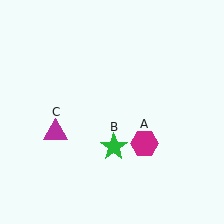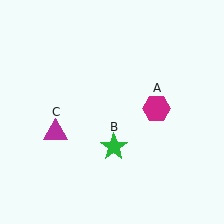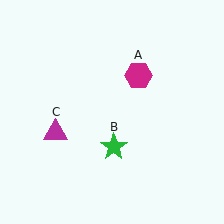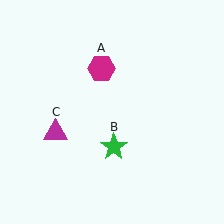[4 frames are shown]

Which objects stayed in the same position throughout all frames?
Green star (object B) and magenta triangle (object C) remained stationary.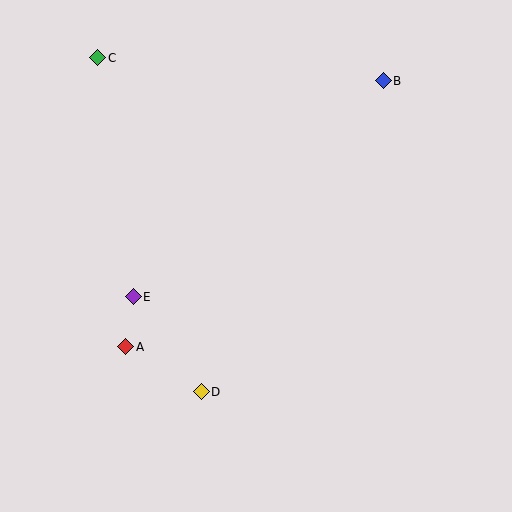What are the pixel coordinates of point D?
Point D is at (201, 392).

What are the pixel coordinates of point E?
Point E is at (133, 297).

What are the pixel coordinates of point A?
Point A is at (126, 347).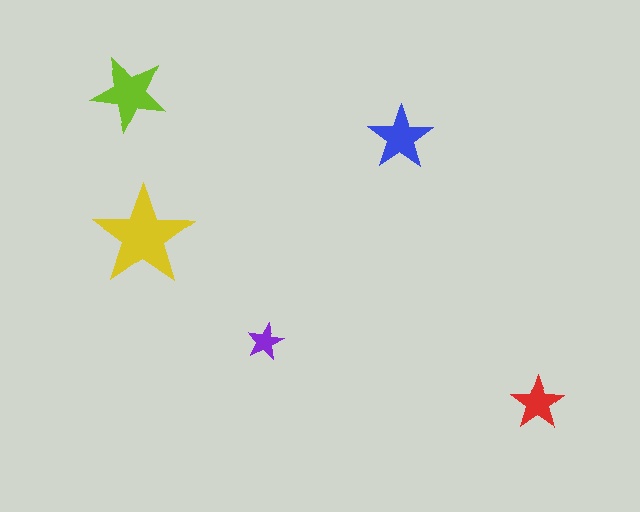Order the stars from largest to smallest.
the yellow one, the lime one, the blue one, the red one, the purple one.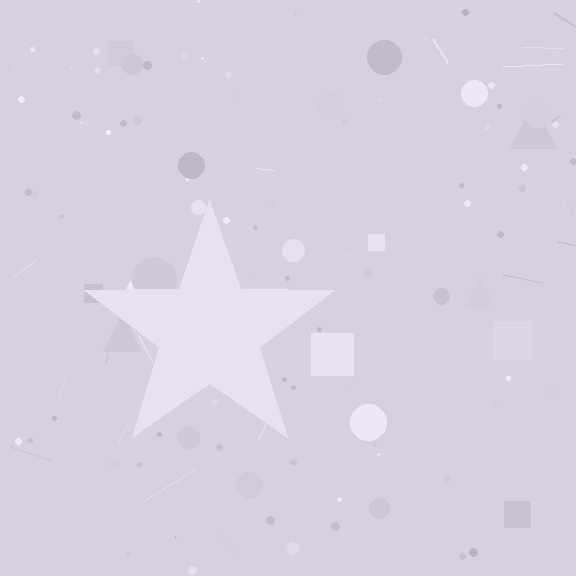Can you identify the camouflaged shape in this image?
The camouflaged shape is a star.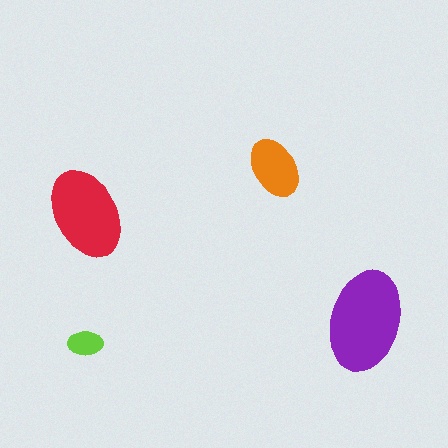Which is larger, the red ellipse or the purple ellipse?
The purple one.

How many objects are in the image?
There are 4 objects in the image.